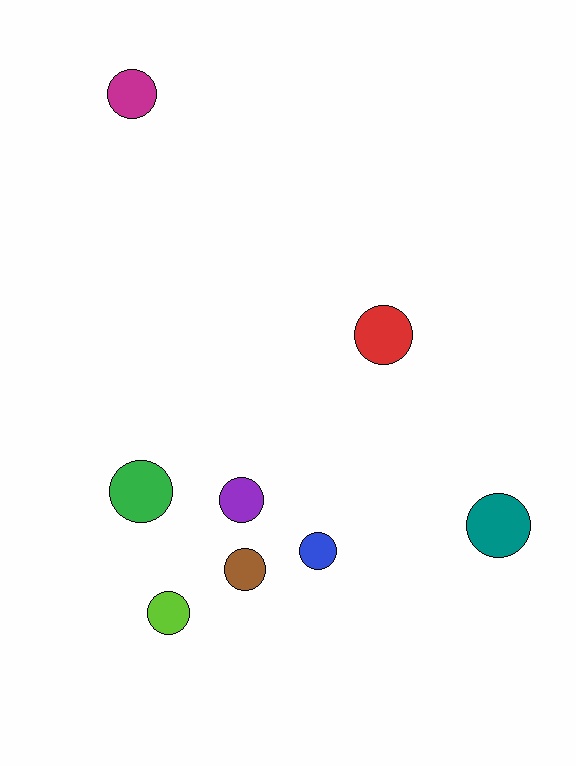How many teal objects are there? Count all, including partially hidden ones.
There is 1 teal object.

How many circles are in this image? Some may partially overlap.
There are 8 circles.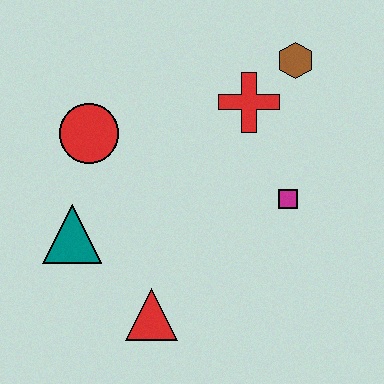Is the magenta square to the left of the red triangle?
No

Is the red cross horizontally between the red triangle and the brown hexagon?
Yes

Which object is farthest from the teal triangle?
The brown hexagon is farthest from the teal triangle.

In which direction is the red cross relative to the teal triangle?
The red cross is to the right of the teal triangle.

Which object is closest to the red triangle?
The teal triangle is closest to the red triangle.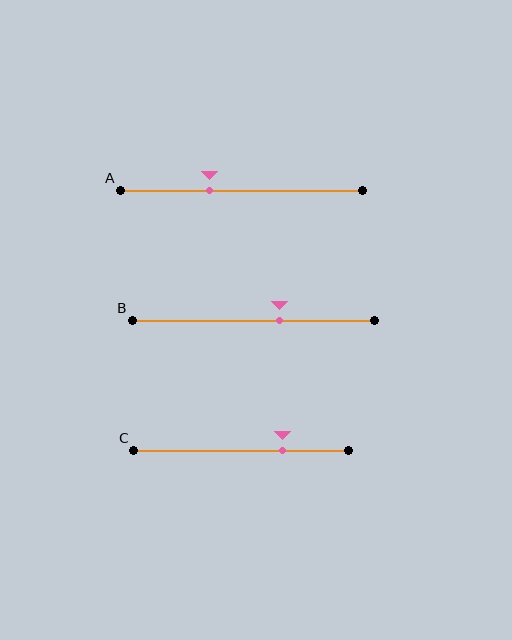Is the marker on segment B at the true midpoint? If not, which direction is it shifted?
No, the marker on segment B is shifted to the right by about 11% of the segment length.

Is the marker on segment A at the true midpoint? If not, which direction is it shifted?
No, the marker on segment A is shifted to the left by about 13% of the segment length.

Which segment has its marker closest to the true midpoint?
Segment B has its marker closest to the true midpoint.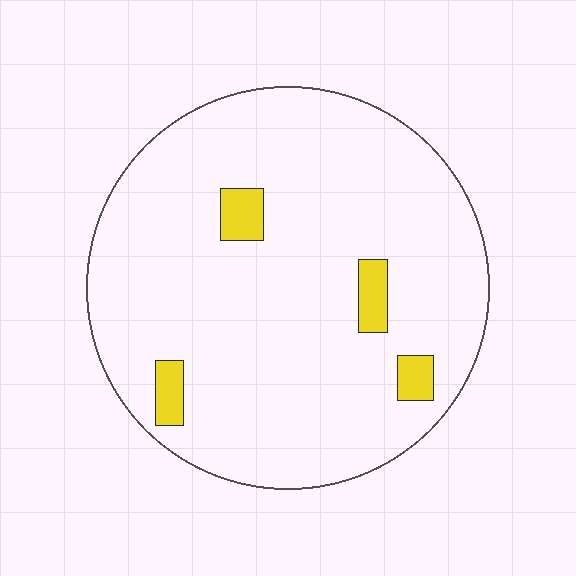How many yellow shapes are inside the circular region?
4.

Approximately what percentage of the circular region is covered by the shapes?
Approximately 5%.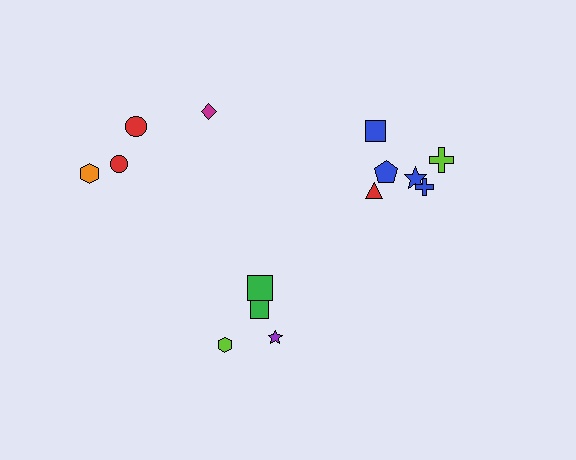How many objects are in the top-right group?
There are 6 objects.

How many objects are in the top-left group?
There are 4 objects.